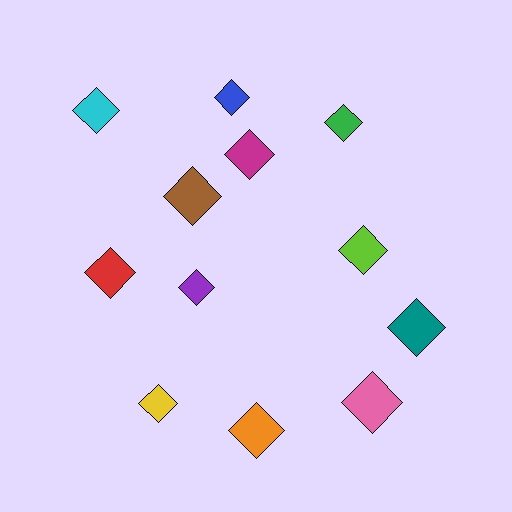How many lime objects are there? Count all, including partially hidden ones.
There is 1 lime object.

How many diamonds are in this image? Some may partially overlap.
There are 12 diamonds.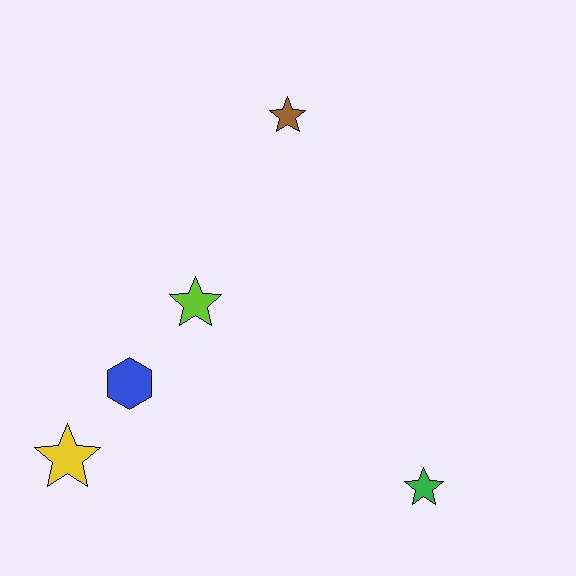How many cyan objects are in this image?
There are no cyan objects.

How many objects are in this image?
There are 5 objects.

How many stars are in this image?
There are 4 stars.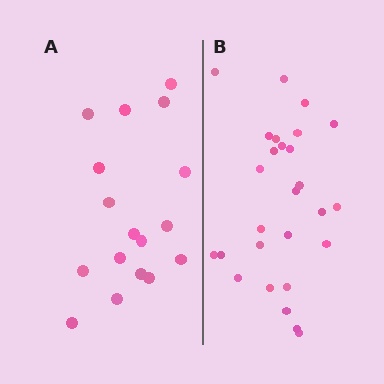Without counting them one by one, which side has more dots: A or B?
Region B (the right region) has more dots.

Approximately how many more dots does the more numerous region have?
Region B has roughly 10 or so more dots than region A.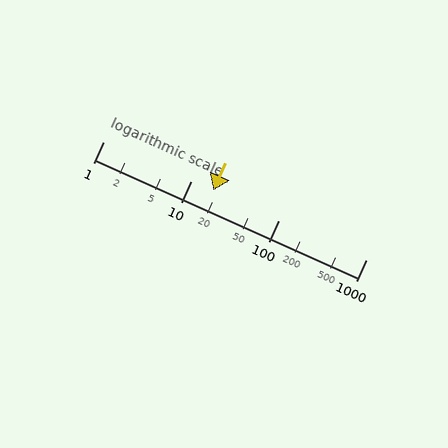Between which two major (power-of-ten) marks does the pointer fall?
The pointer is between 10 and 100.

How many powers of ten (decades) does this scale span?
The scale spans 3 decades, from 1 to 1000.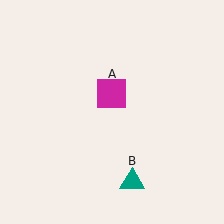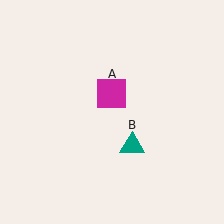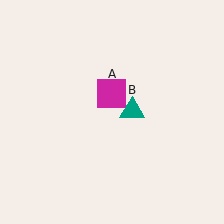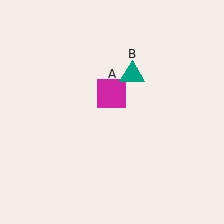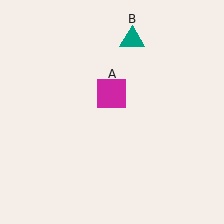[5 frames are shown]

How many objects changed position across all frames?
1 object changed position: teal triangle (object B).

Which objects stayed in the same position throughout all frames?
Magenta square (object A) remained stationary.